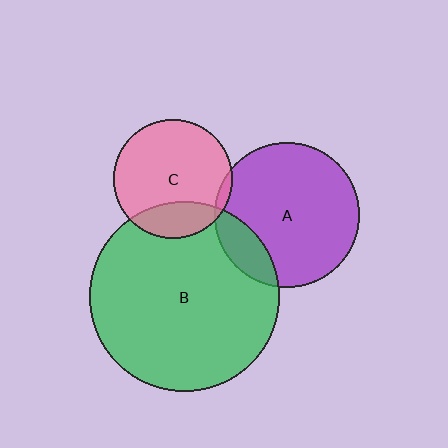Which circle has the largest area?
Circle B (green).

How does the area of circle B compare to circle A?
Approximately 1.7 times.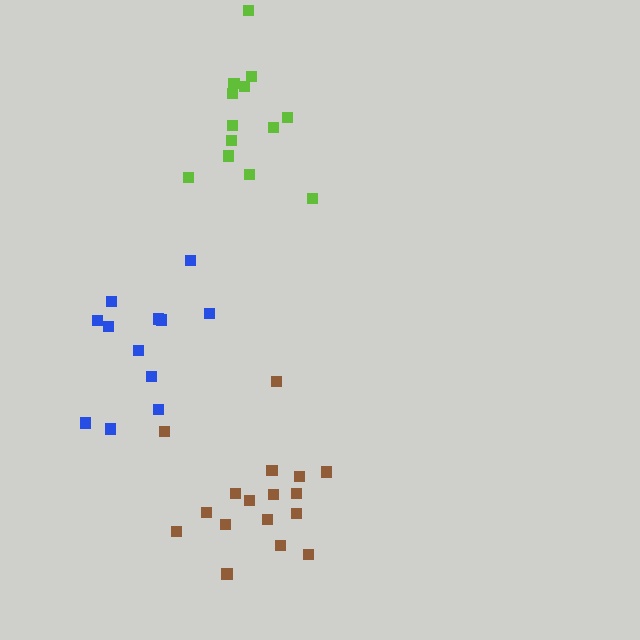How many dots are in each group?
Group 1: 17 dots, Group 2: 13 dots, Group 3: 12 dots (42 total).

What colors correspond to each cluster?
The clusters are colored: brown, lime, blue.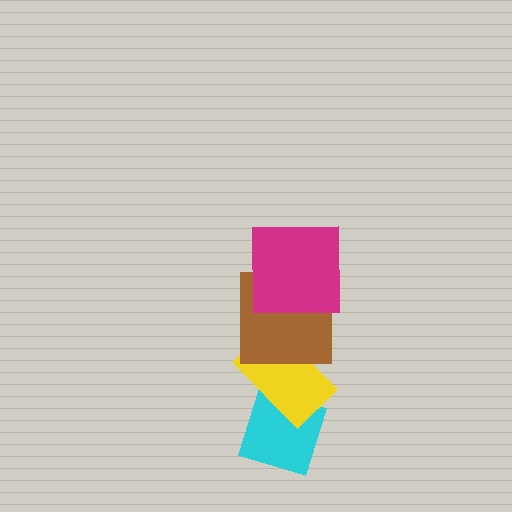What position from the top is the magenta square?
The magenta square is 1st from the top.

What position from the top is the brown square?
The brown square is 2nd from the top.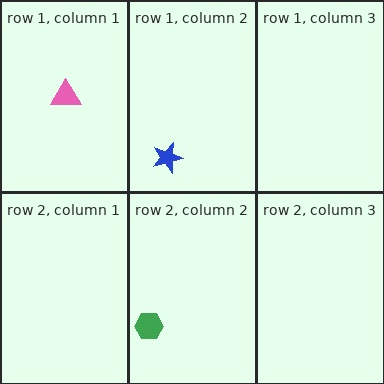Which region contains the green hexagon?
The row 2, column 2 region.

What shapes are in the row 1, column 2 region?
The blue star.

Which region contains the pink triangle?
The row 1, column 1 region.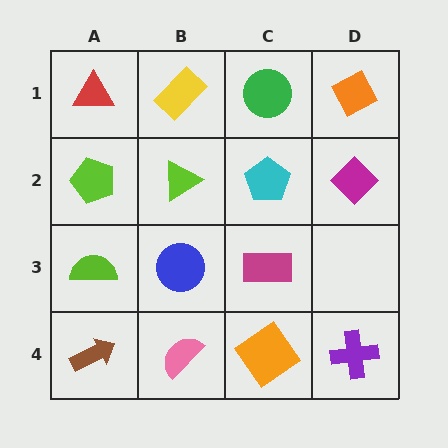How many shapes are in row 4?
4 shapes.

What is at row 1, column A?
A red triangle.